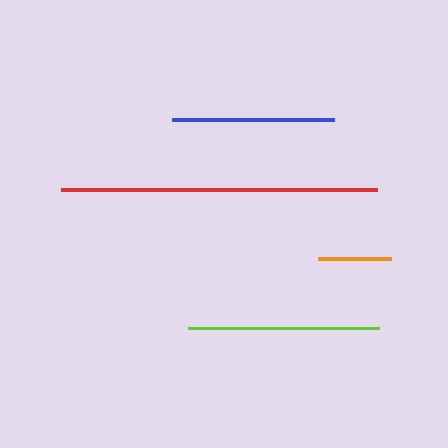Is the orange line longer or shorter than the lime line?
The lime line is longer than the orange line.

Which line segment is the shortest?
The orange line is the shortest at approximately 72 pixels.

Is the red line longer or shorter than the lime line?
The red line is longer than the lime line.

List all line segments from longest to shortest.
From longest to shortest: red, lime, blue, orange.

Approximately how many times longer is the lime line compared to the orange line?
The lime line is approximately 2.6 times the length of the orange line.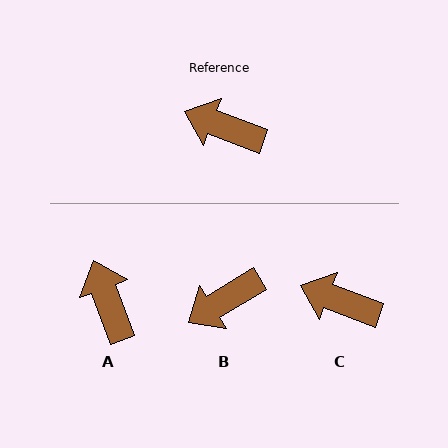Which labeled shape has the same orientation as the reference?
C.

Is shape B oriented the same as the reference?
No, it is off by about 52 degrees.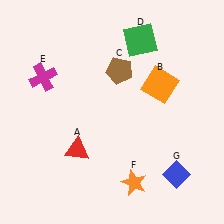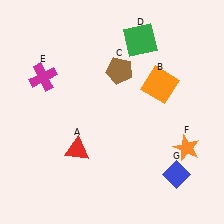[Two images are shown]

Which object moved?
The orange star (F) moved right.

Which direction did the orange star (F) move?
The orange star (F) moved right.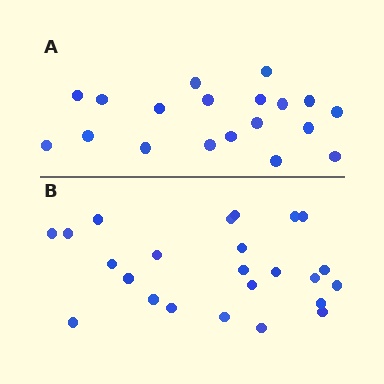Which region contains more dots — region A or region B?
Region B (the bottom region) has more dots.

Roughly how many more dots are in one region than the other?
Region B has about 5 more dots than region A.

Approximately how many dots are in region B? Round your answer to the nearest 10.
About 20 dots. (The exact count is 24, which rounds to 20.)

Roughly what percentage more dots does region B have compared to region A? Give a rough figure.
About 25% more.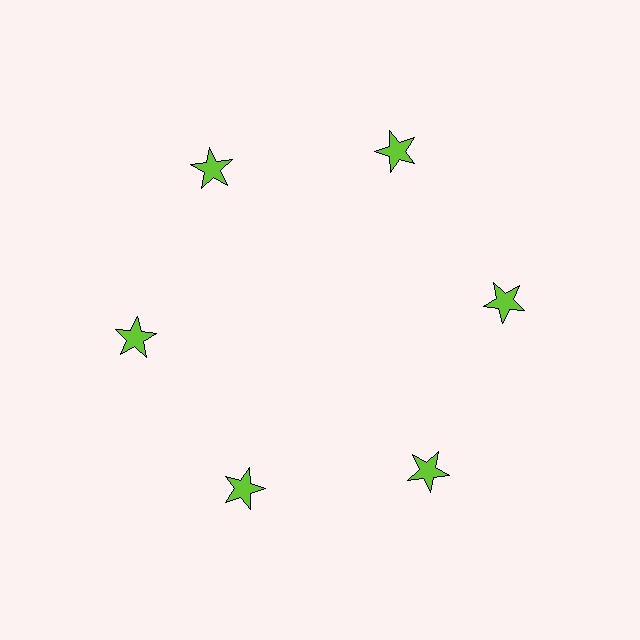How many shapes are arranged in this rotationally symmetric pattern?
There are 6 shapes, arranged in 6 groups of 1.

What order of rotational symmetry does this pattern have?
This pattern has 6-fold rotational symmetry.